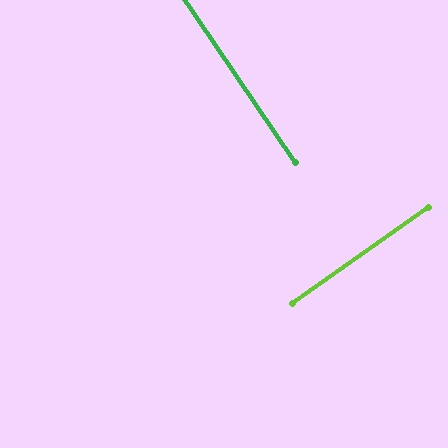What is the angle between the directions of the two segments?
Approximately 89 degrees.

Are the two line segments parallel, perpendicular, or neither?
Perpendicular — they meet at approximately 89°.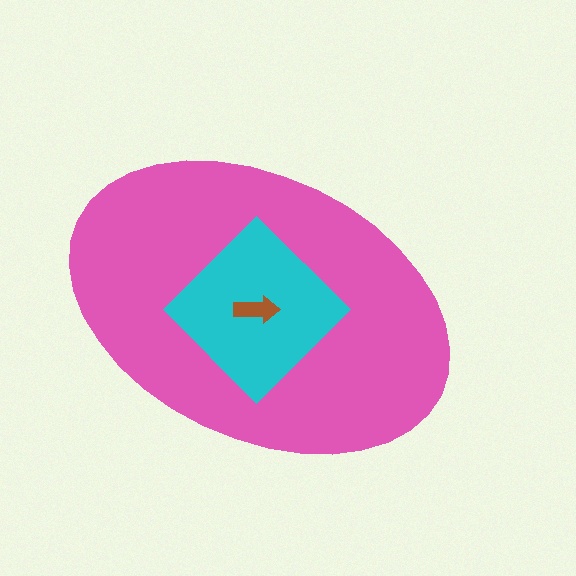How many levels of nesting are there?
3.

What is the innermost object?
The brown arrow.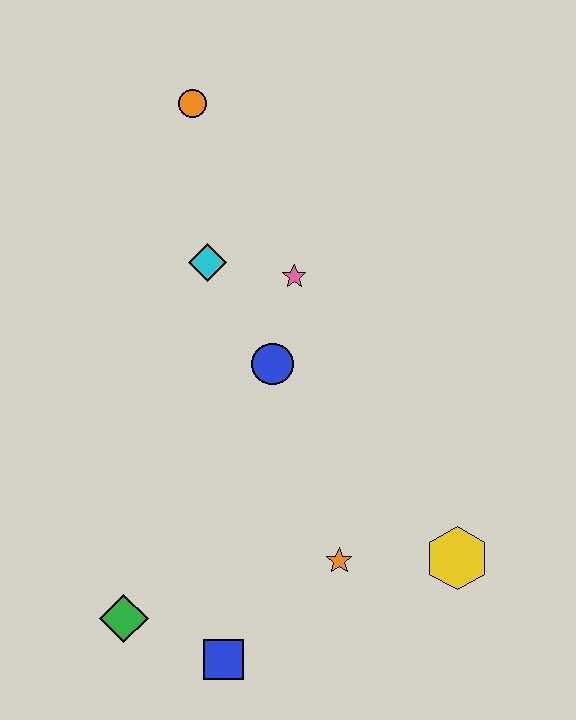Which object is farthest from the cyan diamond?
The blue square is farthest from the cyan diamond.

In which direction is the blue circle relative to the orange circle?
The blue circle is below the orange circle.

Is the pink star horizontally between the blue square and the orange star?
Yes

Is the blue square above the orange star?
No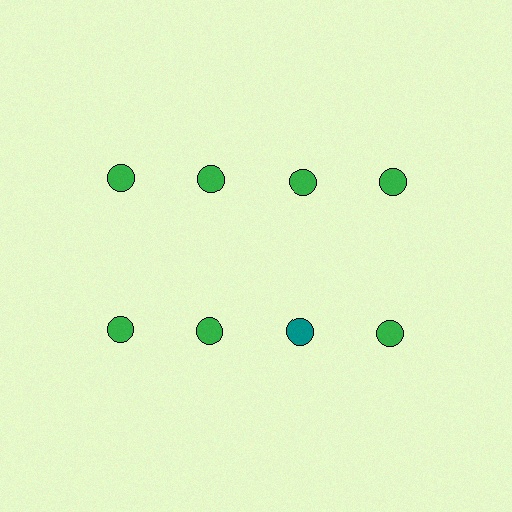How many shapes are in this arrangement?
There are 8 shapes arranged in a grid pattern.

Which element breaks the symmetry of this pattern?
The teal circle in the second row, center column breaks the symmetry. All other shapes are green circles.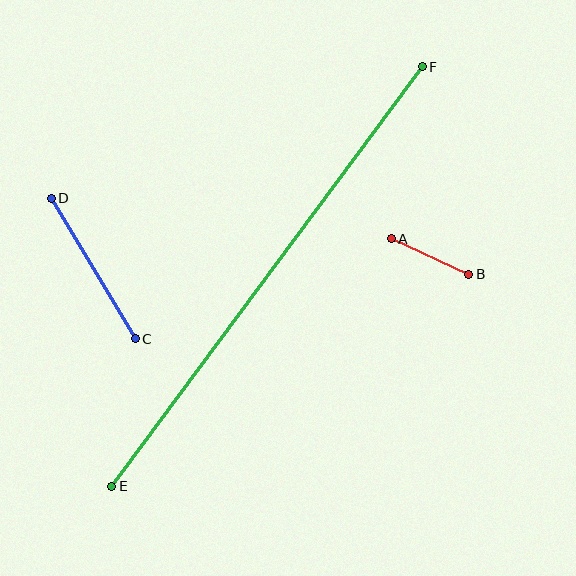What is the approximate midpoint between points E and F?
The midpoint is at approximately (267, 276) pixels.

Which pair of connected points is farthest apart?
Points E and F are farthest apart.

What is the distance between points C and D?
The distance is approximately 163 pixels.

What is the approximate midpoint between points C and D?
The midpoint is at approximately (93, 269) pixels.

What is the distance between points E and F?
The distance is approximately 522 pixels.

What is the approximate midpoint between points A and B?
The midpoint is at approximately (430, 257) pixels.